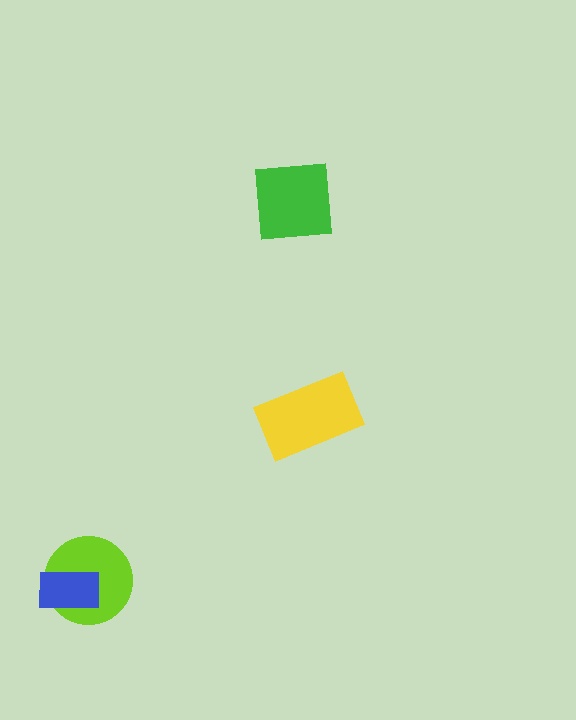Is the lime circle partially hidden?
Yes, it is partially covered by another shape.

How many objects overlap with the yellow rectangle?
0 objects overlap with the yellow rectangle.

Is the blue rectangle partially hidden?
No, no other shape covers it.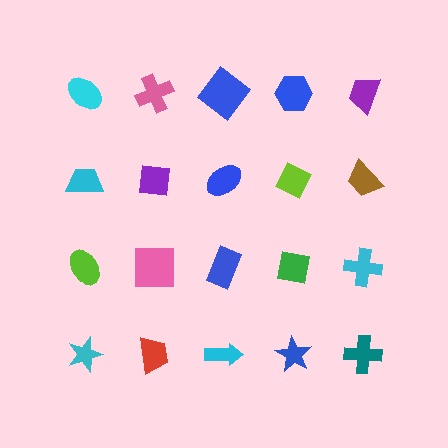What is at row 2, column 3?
A blue ellipse.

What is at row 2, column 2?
A purple square.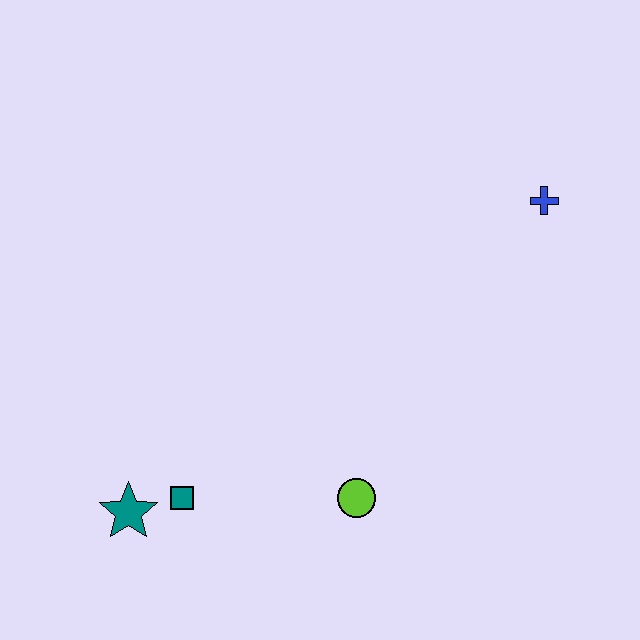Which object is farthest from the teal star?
The blue cross is farthest from the teal star.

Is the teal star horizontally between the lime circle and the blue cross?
No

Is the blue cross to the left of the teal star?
No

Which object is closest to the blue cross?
The lime circle is closest to the blue cross.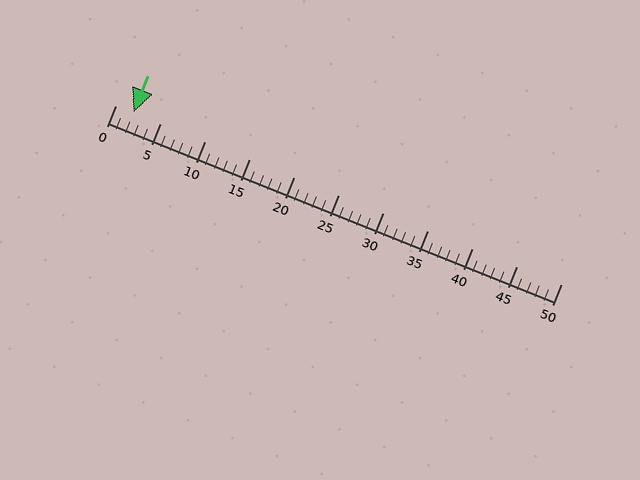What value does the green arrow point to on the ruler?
The green arrow points to approximately 2.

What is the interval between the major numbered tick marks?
The major tick marks are spaced 5 units apart.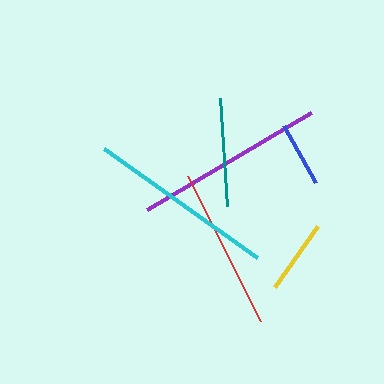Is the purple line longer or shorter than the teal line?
The purple line is longer than the teal line.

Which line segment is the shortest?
The blue line is the shortest at approximately 65 pixels.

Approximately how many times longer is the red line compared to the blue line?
The red line is approximately 2.5 times the length of the blue line.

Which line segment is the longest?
The purple line is the longest at approximately 190 pixels.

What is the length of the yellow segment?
The yellow segment is approximately 75 pixels long.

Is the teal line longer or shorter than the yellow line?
The teal line is longer than the yellow line.